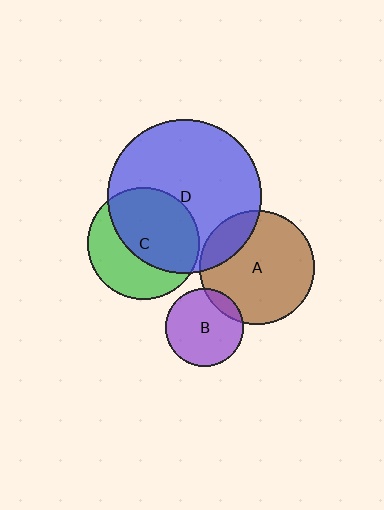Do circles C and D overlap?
Yes.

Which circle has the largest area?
Circle D (blue).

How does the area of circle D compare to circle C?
Approximately 1.9 times.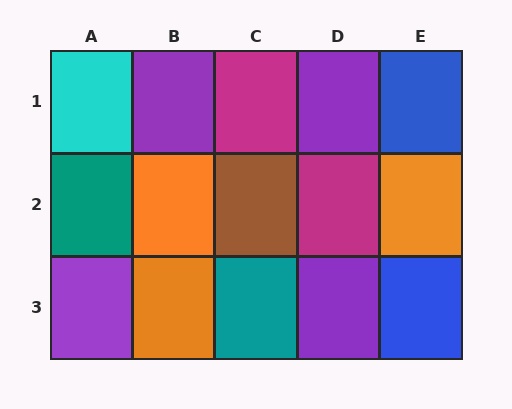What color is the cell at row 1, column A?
Cyan.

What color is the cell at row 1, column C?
Magenta.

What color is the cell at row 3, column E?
Blue.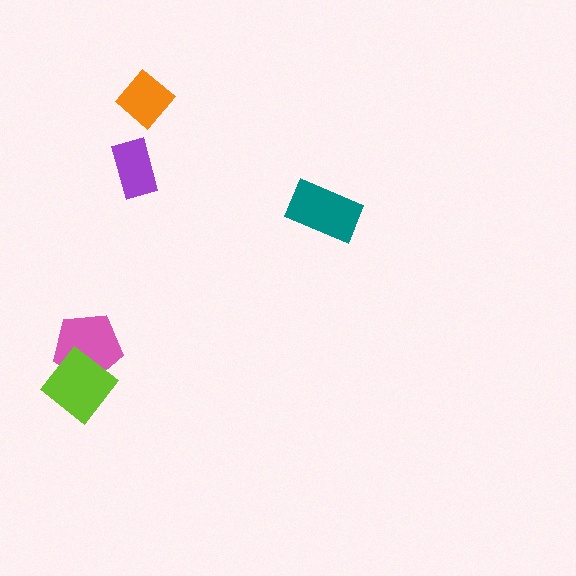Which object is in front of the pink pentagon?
The lime diamond is in front of the pink pentagon.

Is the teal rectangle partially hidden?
No, no other shape covers it.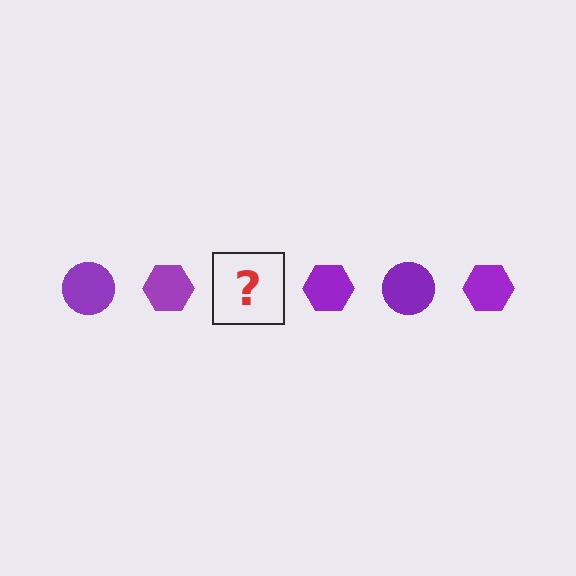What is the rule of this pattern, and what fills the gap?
The rule is that the pattern cycles through circle, hexagon shapes in purple. The gap should be filled with a purple circle.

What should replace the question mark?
The question mark should be replaced with a purple circle.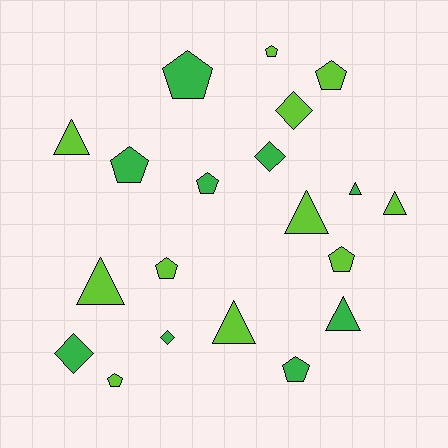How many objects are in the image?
There are 20 objects.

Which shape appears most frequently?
Pentagon, with 9 objects.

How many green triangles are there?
There are 2 green triangles.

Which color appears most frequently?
Lime, with 11 objects.